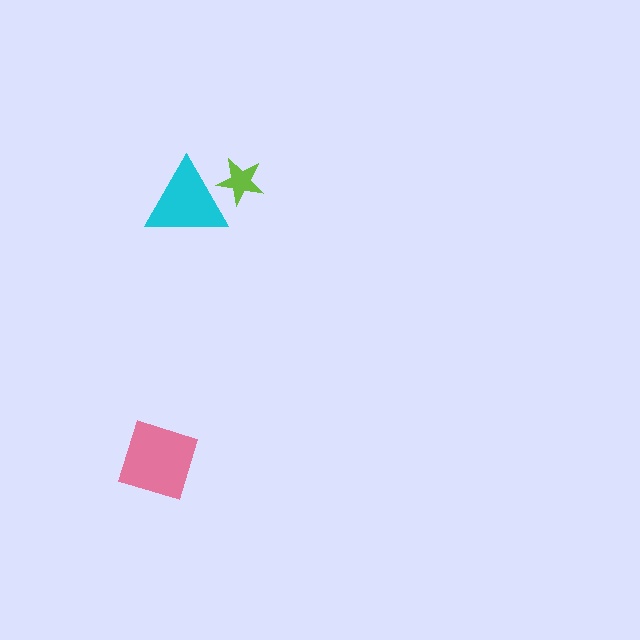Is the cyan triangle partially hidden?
No, no other shape covers it.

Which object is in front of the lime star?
The cyan triangle is in front of the lime star.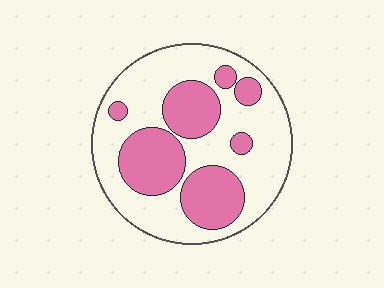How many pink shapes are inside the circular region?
7.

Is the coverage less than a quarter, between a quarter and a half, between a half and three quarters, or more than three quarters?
Between a quarter and a half.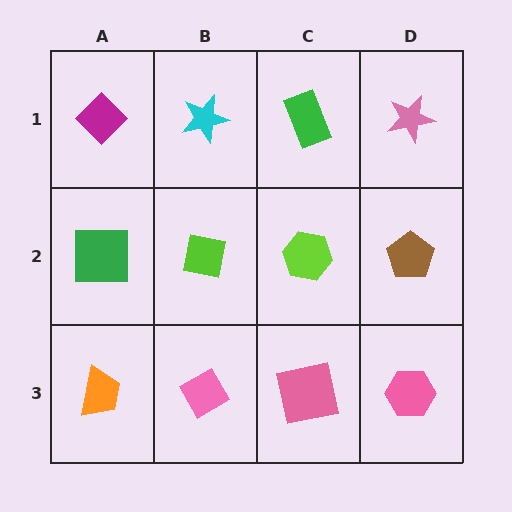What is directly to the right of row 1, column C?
A pink star.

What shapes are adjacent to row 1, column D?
A brown pentagon (row 2, column D), a green rectangle (row 1, column C).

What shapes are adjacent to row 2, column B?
A cyan star (row 1, column B), a pink diamond (row 3, column B), a green square (row 2, column A), a lime hexagon (row 2, column C).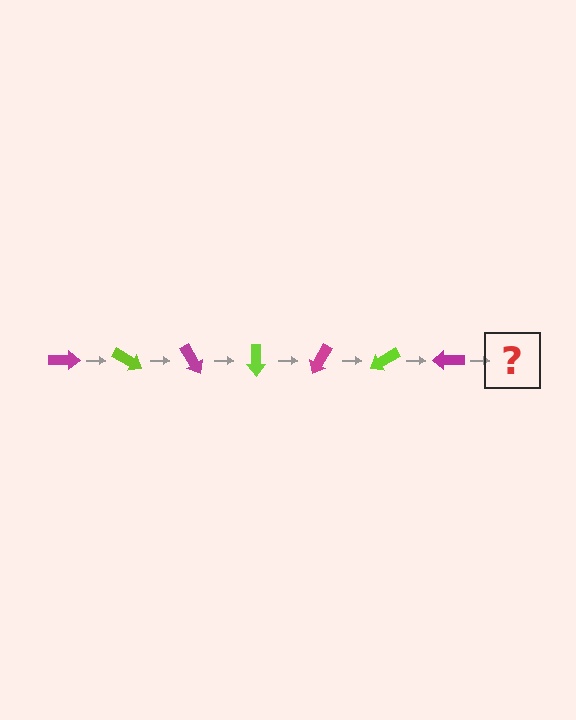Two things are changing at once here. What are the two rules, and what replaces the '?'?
The two rules are that it rotates 30 degrees each step and the color cycles through magenta and lime. The '?' should be a lime arrow, rotated 210 degrees from the start.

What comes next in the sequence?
The next element should be a lime arrow, rotated 210 degrees from the start.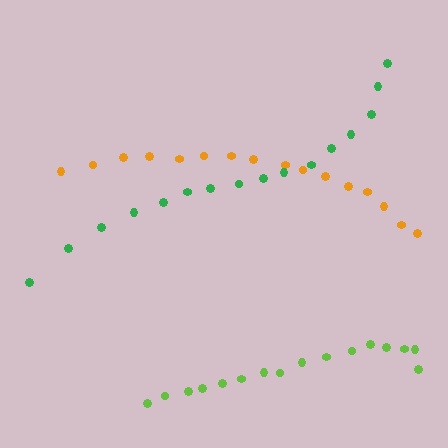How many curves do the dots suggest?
There are 3 distinct paths.